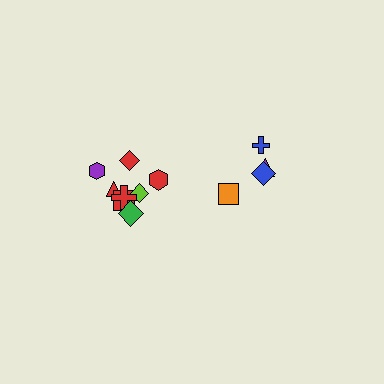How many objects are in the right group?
There are 4 objects.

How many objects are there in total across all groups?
There are 12 objects.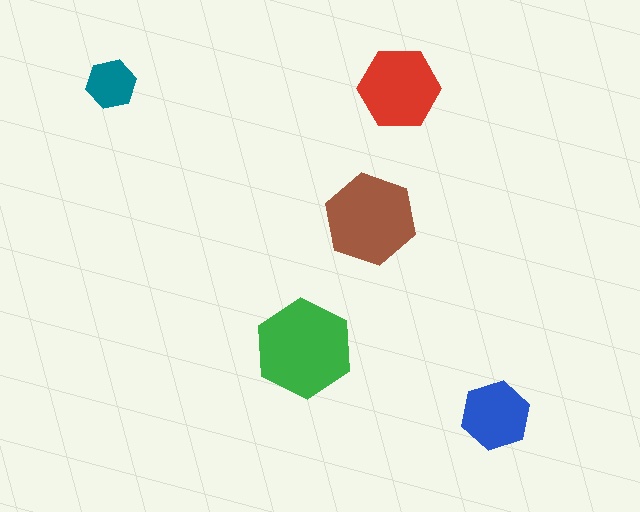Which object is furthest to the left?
The teal hexagon is leftmost.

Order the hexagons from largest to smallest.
the green one, the brown one, the red one, the blue one, the teal one.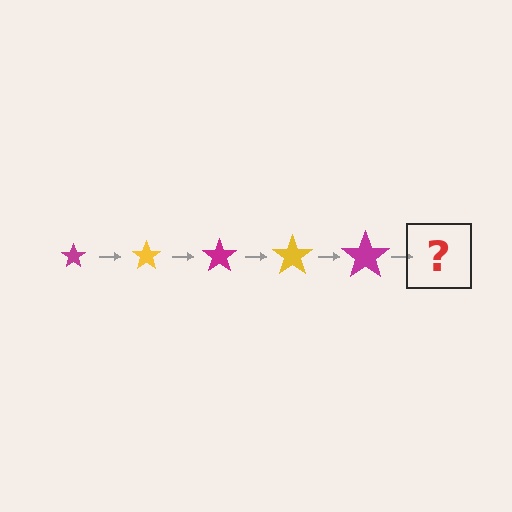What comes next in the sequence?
The next element should be a yellow star, larger than the previous one.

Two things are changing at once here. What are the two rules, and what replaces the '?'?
The two rules are that the star grows larger each step and the color cycles through magenta and yellow. The '?' should be a yellow star, larger than the previous one.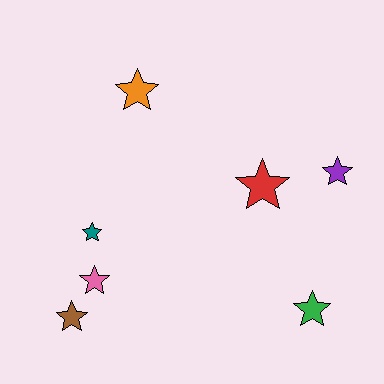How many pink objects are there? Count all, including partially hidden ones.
There is 1 pink object.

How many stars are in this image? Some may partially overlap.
There are 7 stars.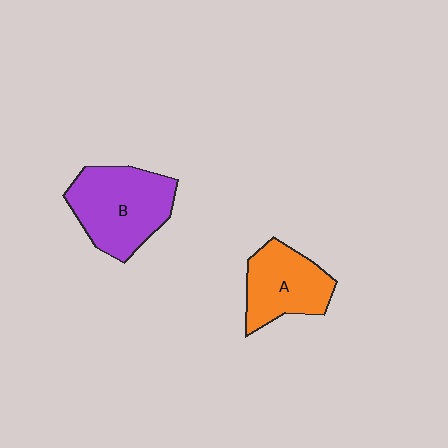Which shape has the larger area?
Shape B (purple).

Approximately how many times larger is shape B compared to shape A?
Approximately 1.3 times.